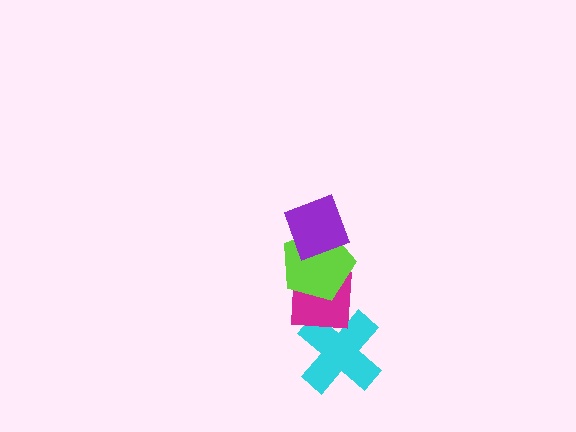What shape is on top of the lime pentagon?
The purple diamond is on top of the lime pentagon.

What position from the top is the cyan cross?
The cyan cross is 4th from the top.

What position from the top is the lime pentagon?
The lime pentagon is 2nd from the top.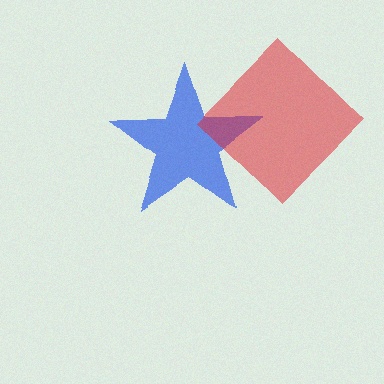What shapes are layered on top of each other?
The layered shapes are: a blue star, a red diamond.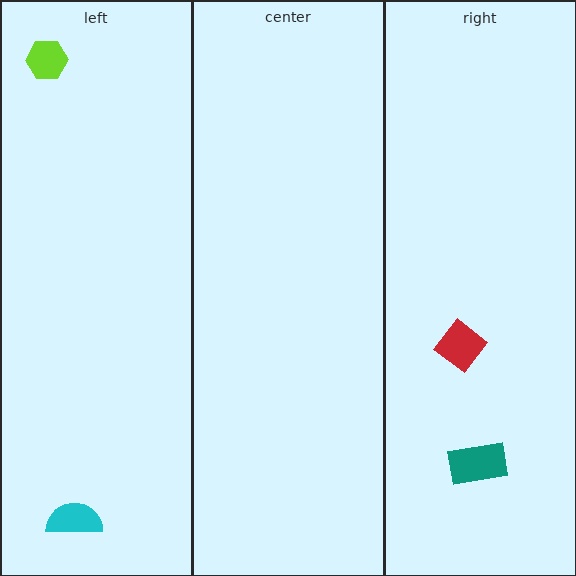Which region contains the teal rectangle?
The right region.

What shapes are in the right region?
The teal rectangle, the red diamond.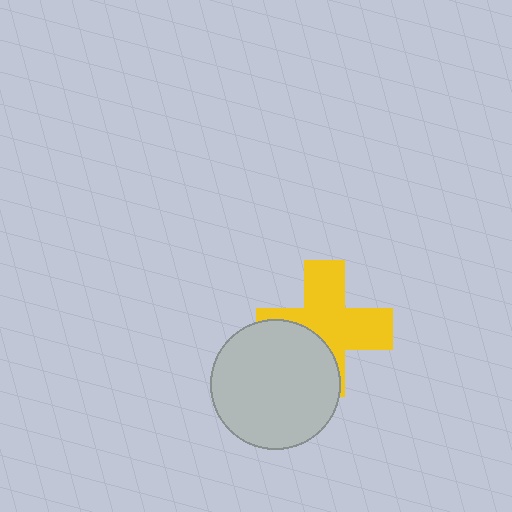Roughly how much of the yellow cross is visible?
About half of it is visible (roughly 65%).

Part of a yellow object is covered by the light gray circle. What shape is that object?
It is a cross.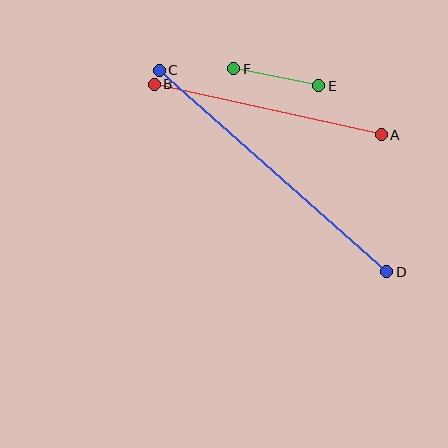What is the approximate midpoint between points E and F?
The midpoint is at approximately (276, 77) pixels.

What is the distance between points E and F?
The distance is approximately 87 pixels.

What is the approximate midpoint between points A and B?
The midpoint is at approximately (268, 109) pixels.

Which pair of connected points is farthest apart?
Points C and D are farthest apart.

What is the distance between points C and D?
The distance is approximately 304 pixels.